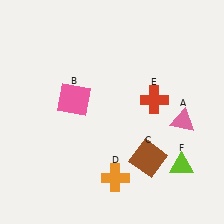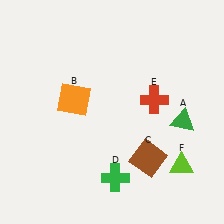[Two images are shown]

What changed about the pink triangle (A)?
In Image 1, A is pink. In Image 2, it changed to green.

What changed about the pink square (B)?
In Image 1, B is pink. In Image 2, it changed to orange.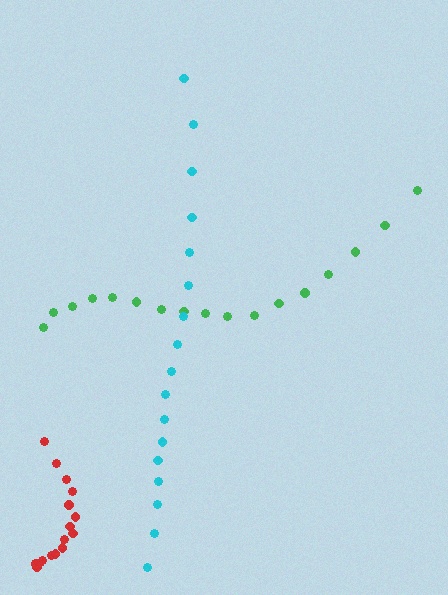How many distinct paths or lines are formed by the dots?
There are 3 distinct paths.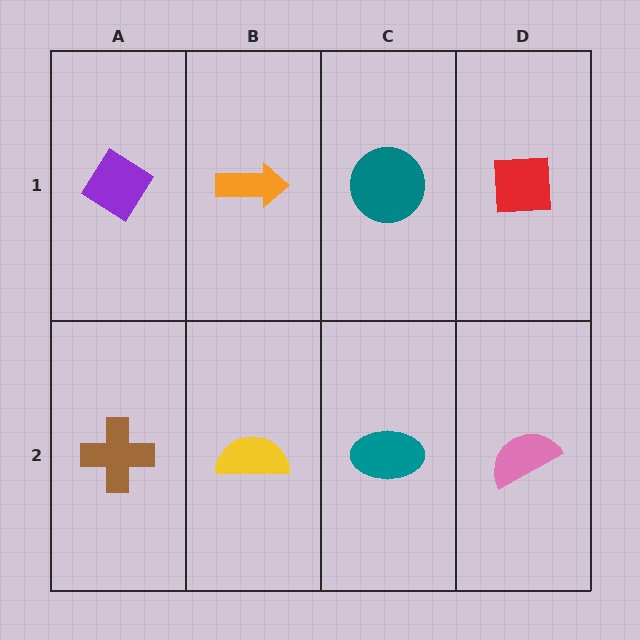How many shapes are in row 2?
4 shapes.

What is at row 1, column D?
A red square.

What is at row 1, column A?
A purple diamond.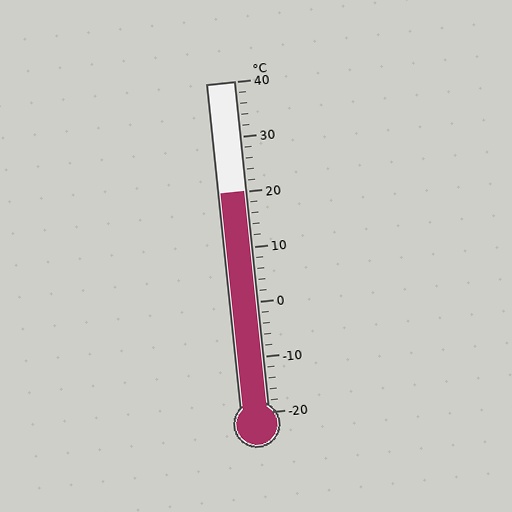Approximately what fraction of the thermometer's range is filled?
The thermometer is filled to approximately 65% of its range.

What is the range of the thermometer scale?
The thermometer scale ranges from -20°C to 40°C.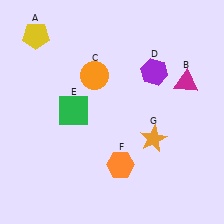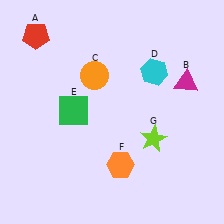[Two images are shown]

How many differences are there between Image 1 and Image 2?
There are 3 differences between the two images.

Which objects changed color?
A changed from yellow to red. D changed from purple to cyan. G changed from orange to lime.